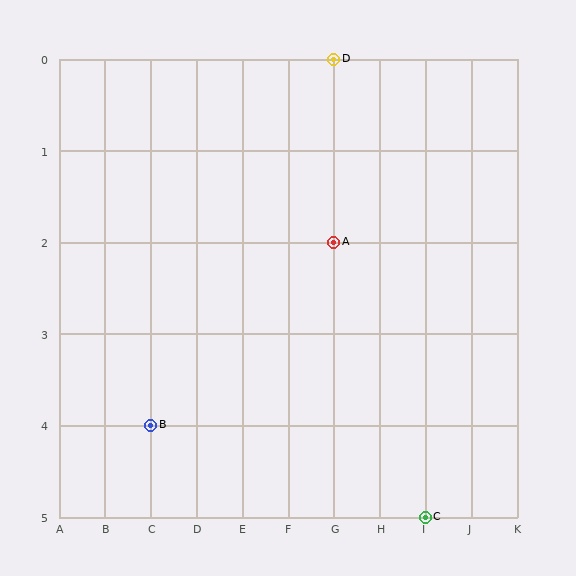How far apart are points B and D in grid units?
Points B and D are 4 columns and 4 rows apart (about 5.7 grid units diagonally).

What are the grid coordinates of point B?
Point B is at grid coordinates (C, 4).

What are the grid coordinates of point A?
Point A is at grid coordinates (G, 2).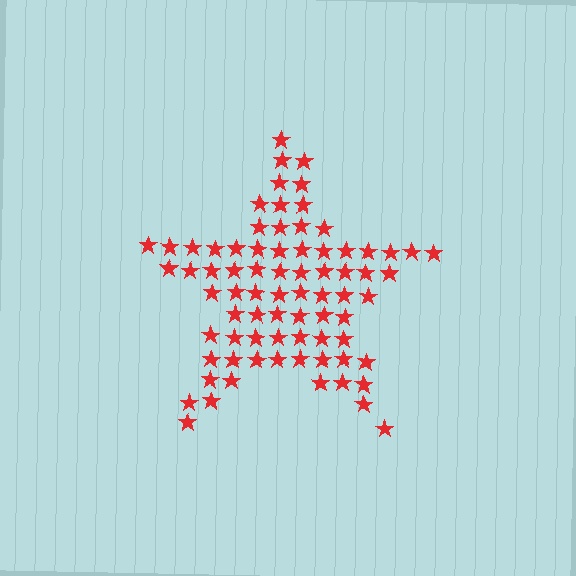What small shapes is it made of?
It is made of small stars.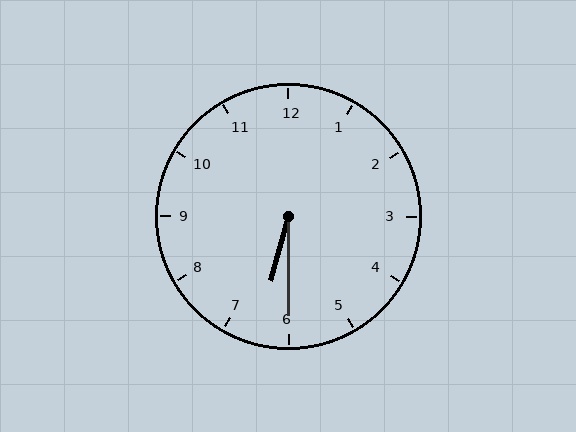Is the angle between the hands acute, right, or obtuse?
It is acute.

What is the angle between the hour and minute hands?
Approximately 15 degrees.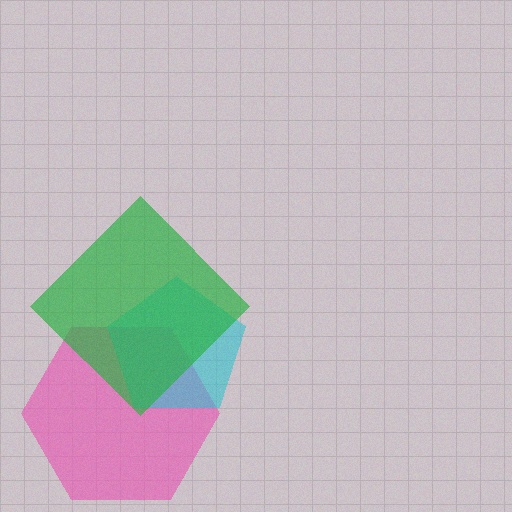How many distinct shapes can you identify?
There are 3 distinct shapes: a pink hexagon, a cyan pentagon, a green diamond.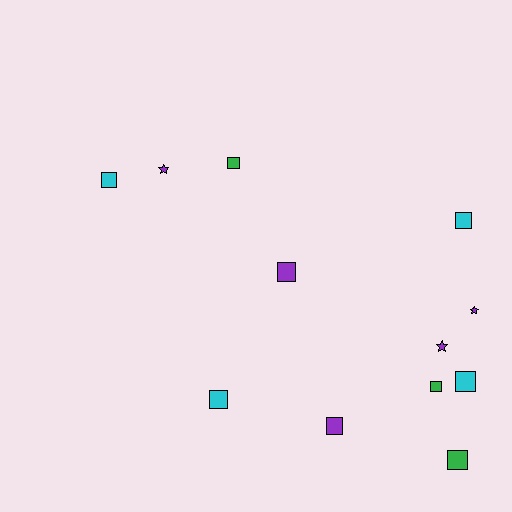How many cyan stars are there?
There are no cyan stars.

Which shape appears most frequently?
Square, with 9 objects.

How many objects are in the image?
There are 12 objects.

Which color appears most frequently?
Purple, with 5 objects.